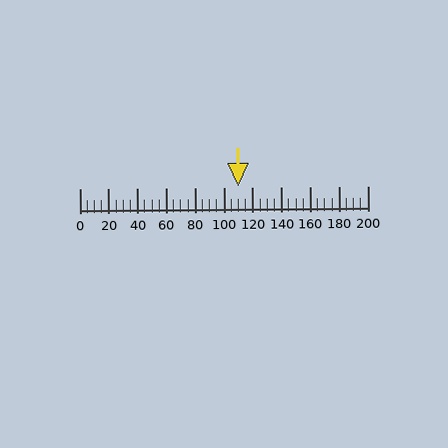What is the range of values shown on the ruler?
The ruler shows values from 0 to 200.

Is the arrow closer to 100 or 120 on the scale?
The arrow is closer to 120.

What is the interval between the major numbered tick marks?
The major tick marks are spaced 20 units apart.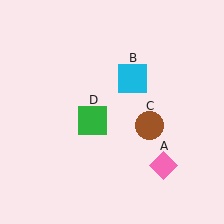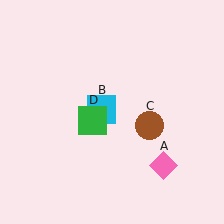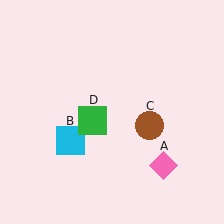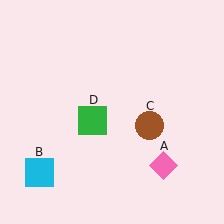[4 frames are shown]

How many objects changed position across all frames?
1 object changed position: cyan square (object B).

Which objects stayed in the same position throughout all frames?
Pink diamond (object A) and brown circle (object C) and green square (object D) remained stationary.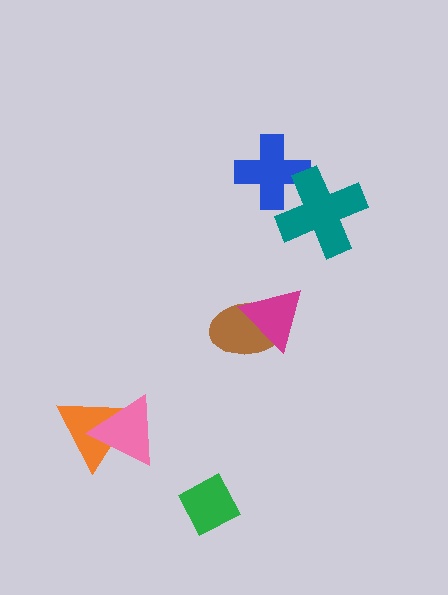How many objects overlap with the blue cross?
1 object overlaps with the blue cross.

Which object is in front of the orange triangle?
The pink triangle is in front of the orange triangle.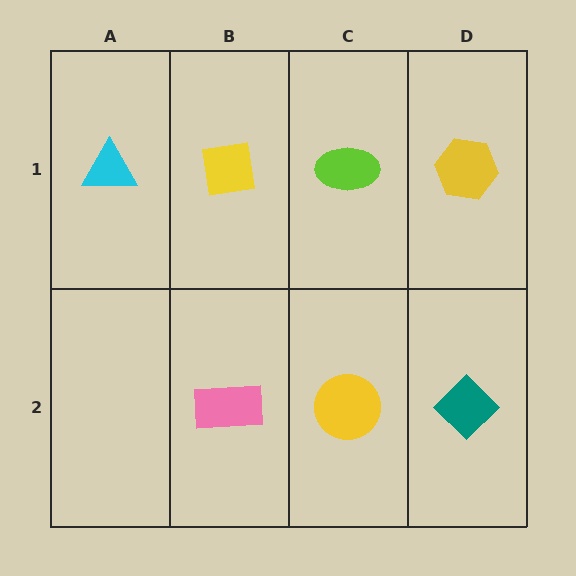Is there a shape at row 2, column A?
No, that cell is empty.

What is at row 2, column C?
A yellow circle.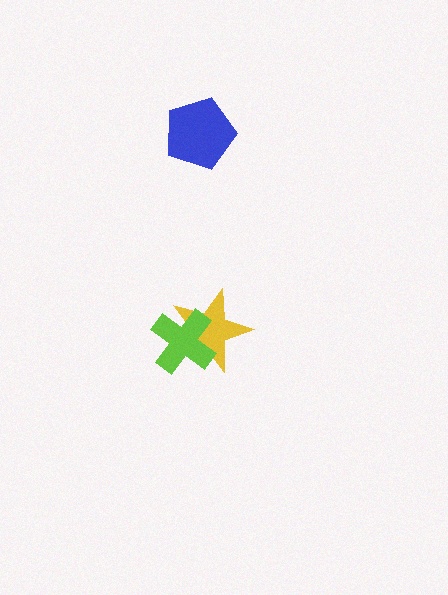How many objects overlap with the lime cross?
1 object overlaps with the lime cross.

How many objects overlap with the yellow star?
1 object overlaps with the yellow star.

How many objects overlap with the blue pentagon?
0 objects overlap with the blue pentagon.